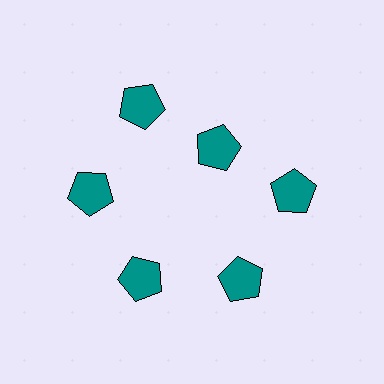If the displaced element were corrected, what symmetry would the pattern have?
It would have 6-fold rotational symmetry — the pattern would map onto itself every 60 degrees.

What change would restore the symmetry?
The symmetry would be restored by moving it outward, back onto the ring so that all 6 pentagons sit at equal angles and equal distance from the center.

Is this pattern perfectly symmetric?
No. The 6 teal pentagons are arranged in a ring, but one element near the 1 o'clock position is pulled inward toward the center, breaking the 6-fold rotational symmetry.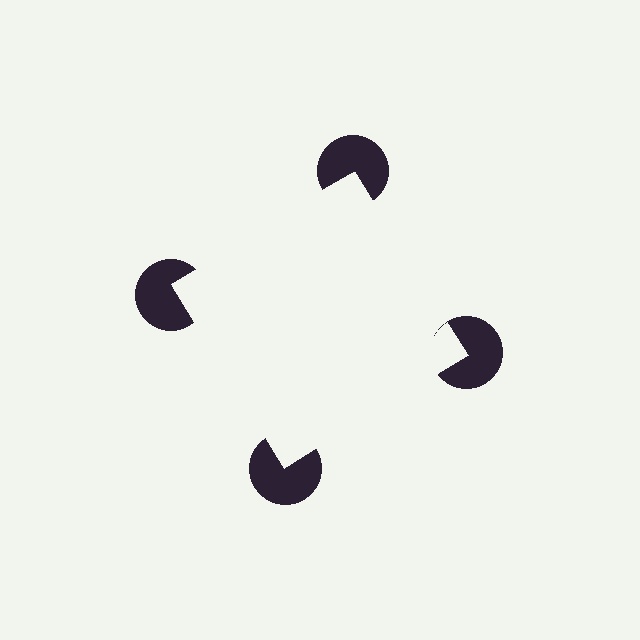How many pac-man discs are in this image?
There are 4 — one at each vertex of the illusory square.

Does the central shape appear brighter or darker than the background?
It typically appears slightly brighter than the background, even though no actual brightness change is drawn.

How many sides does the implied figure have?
4 sides.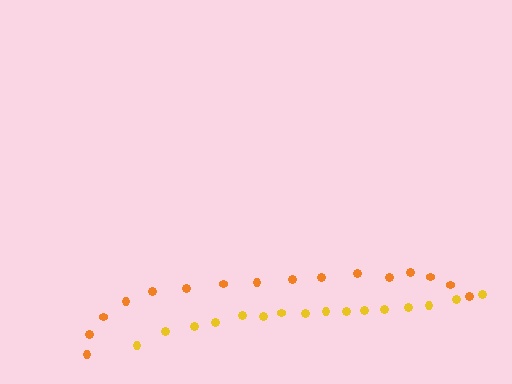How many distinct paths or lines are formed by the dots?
There are 2 distinct paths.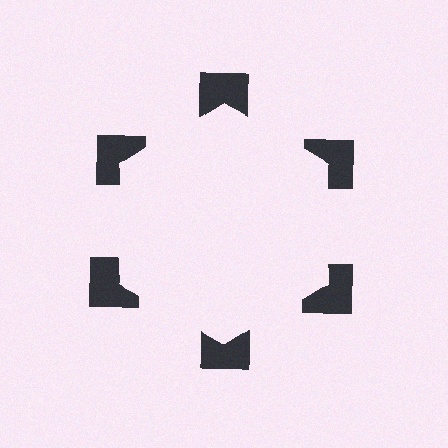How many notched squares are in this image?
There are 6 — one at each vertex of the illusory hexagon.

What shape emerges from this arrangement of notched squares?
An illusory hexagon — its edges are inferred from the aligned wedge cuts in the notched squares, not physically drawn.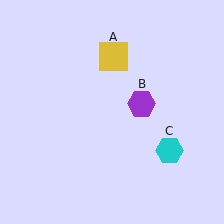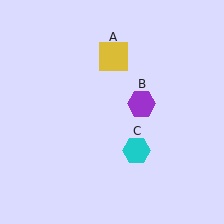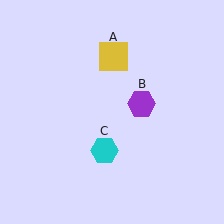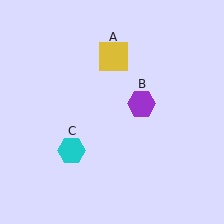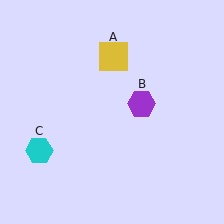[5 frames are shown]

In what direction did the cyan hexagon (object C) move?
The cyan hexagon (object C) moved left.